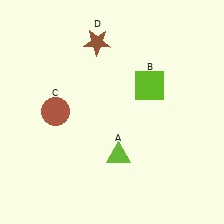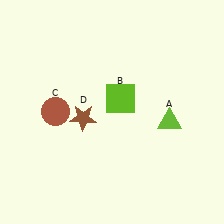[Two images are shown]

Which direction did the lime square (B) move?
The lime square (B) moved left.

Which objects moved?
The objects that moved are: the lime triangle (A), the lime square (B), the brown star (D).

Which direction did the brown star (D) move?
The brown star (D) moved down.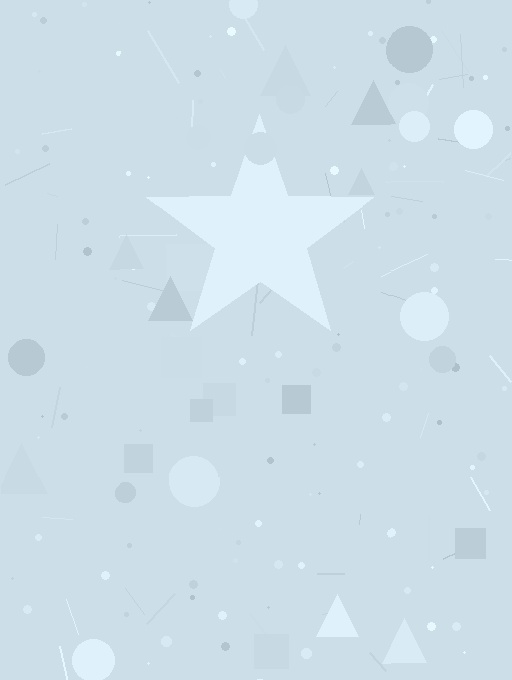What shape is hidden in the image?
A star is hidden in the image.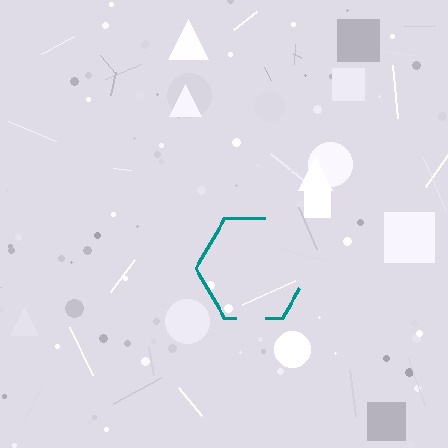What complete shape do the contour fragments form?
The contour fragments form a hexagon.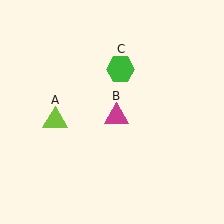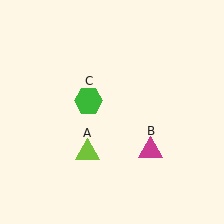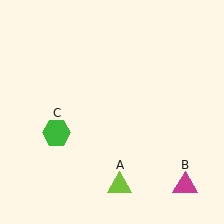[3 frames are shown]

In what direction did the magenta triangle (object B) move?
The magenta triangle (object B) moved down and to the right.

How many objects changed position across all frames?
3 objects changed position: lime triangle (object A), magenta triangle (object B), green hexagon (object C).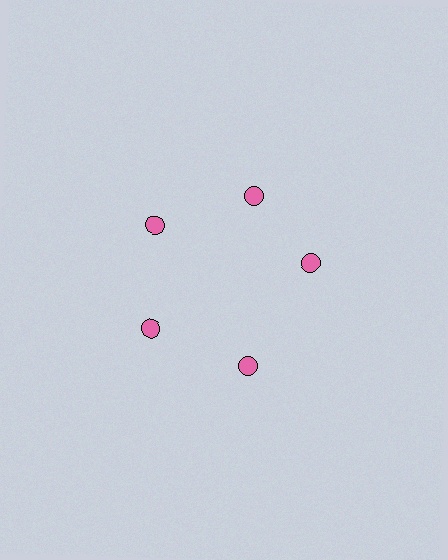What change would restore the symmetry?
The symmetry would be restored by rotating it back into even spacing with its neighbors so that all 5 circles sit at equal angles and equal distance from the center.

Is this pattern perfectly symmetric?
No. The 5 pink circles are arranged in a ring, but one element near the 3 o'clock position is rotated out of alignment along the ring, breaking the 5-fold rotational symmetry.